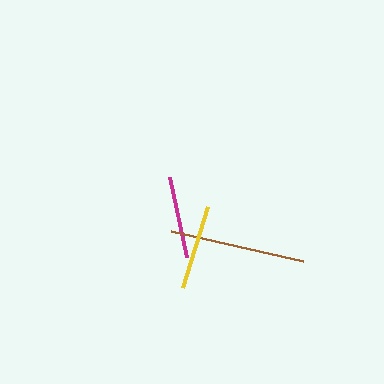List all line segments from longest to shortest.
From longest to shortest: brown, yellow, magenta.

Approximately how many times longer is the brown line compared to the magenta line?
The brown line is approximately 1.7 times the length of the magenta line.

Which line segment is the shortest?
The magenta line is the shortest at approximately 82 pixels.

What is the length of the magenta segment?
The magenta segment is approximately 82 pixels long.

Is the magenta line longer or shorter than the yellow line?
The yellow line is longer than the magenta line.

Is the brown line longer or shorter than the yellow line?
The brown line is longer than the yellow line.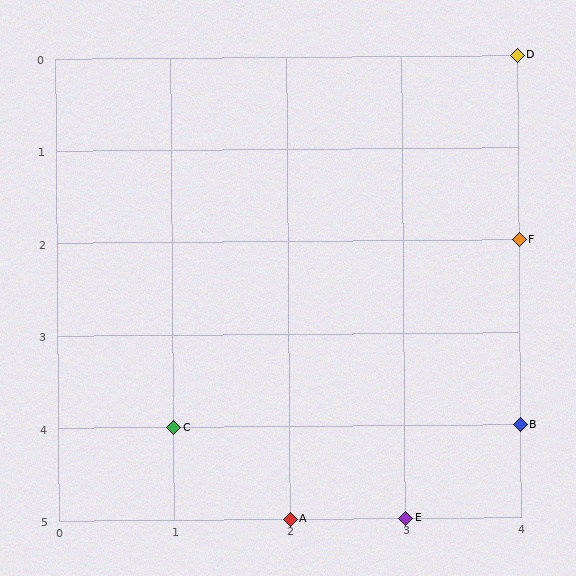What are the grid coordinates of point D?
Point D is at grid coordinates (4, 0).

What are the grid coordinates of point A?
Point A is at grid coordinates (2, 5).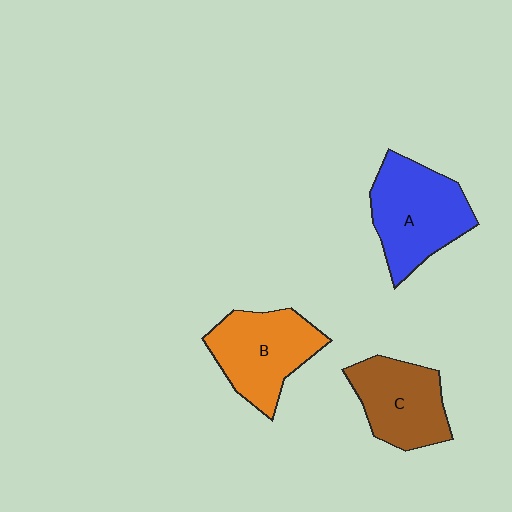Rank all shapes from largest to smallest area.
From largest to smallest: A (blue), B (orange), C (brown).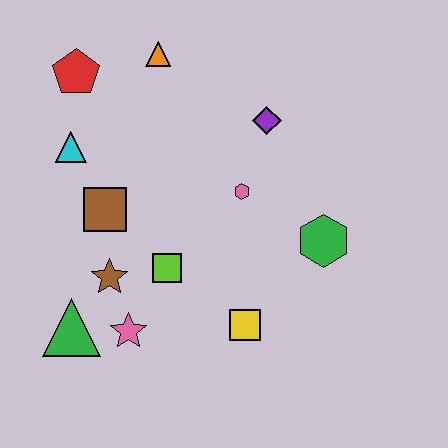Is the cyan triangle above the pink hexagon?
Yes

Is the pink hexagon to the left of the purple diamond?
Yes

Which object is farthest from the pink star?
The orange triangle is farthest from the pink star.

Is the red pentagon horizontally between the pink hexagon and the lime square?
No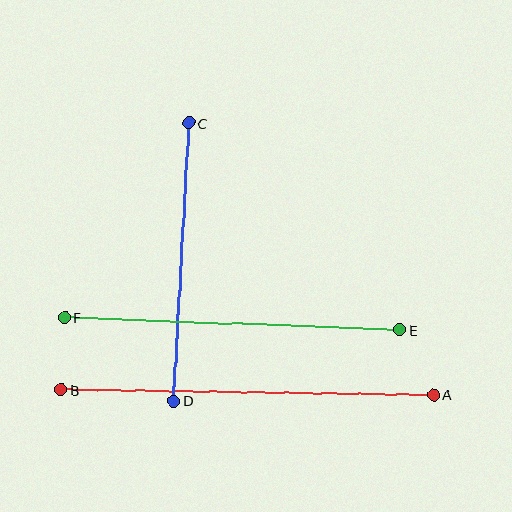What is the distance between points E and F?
The distance is approximately 335 pixels.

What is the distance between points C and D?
The distance is approximately 279 pixels.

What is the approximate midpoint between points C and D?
The midpoint is at approximately (181, 262) pixels.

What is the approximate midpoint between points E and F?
The midpoint is at approximately (232, 323) pixels.